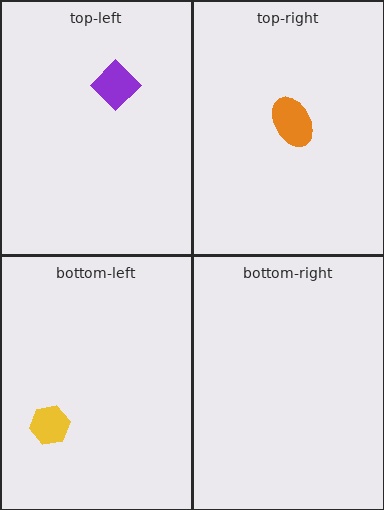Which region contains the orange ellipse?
The top-right region.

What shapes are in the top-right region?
The orange ellipse.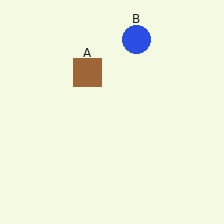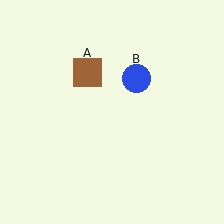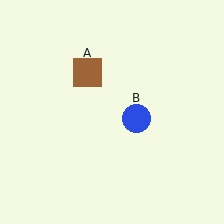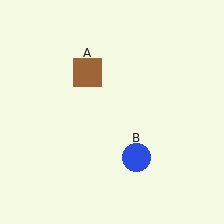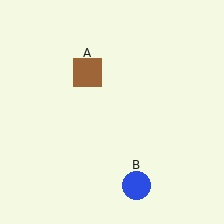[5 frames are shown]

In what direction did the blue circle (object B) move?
The blue circle (object B) moved down.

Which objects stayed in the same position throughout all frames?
Brown square (object A) remained stationary.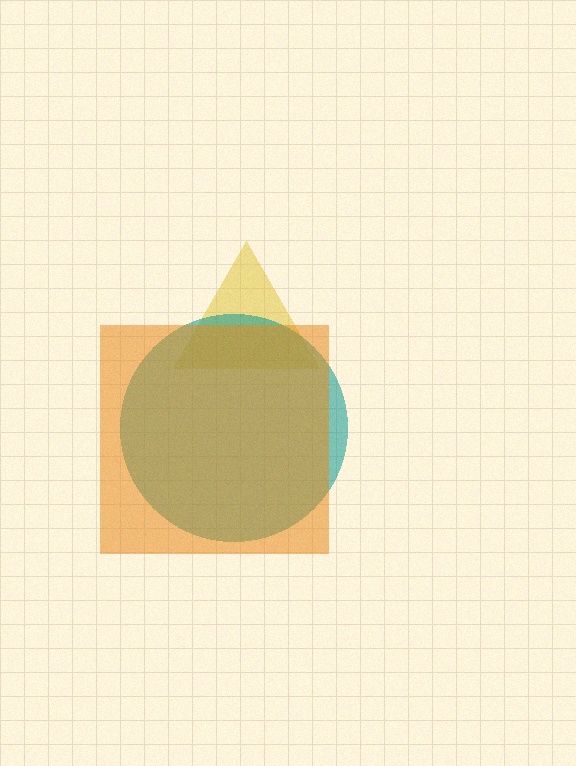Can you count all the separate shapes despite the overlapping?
Yes, there are 3 separate shapes.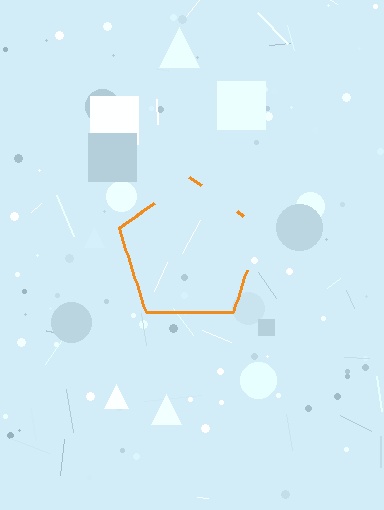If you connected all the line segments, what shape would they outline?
They would outline a pentagon.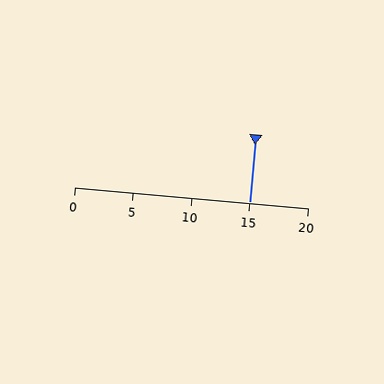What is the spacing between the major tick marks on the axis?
The major ticks are spaced 5 apart.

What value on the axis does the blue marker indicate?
The marker indicates approximately 15.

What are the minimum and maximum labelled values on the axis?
The axis runs from 0 to 20.